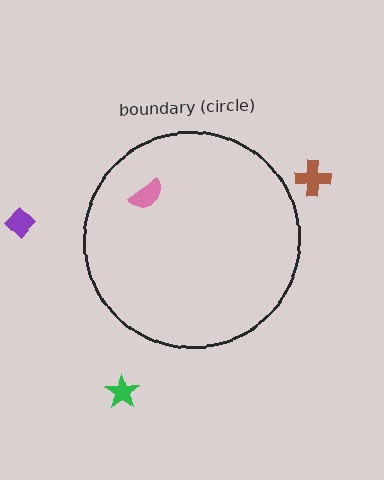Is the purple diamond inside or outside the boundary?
Outside.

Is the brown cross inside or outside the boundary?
Outside.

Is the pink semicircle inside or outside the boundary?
Inside.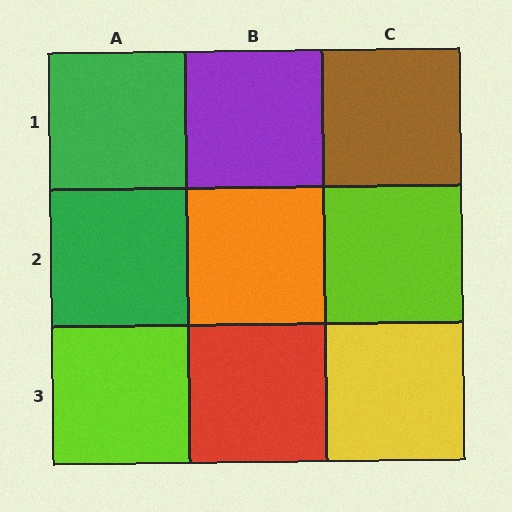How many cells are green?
2 cells are green.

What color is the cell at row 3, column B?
Red.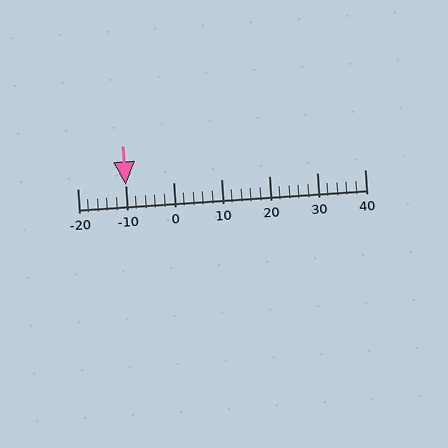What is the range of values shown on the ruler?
The ruler shows values from -20 to 40.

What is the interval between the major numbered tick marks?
The major tick marks are spaced 10 units apart.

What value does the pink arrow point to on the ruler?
The pink arrow points to approximately -10.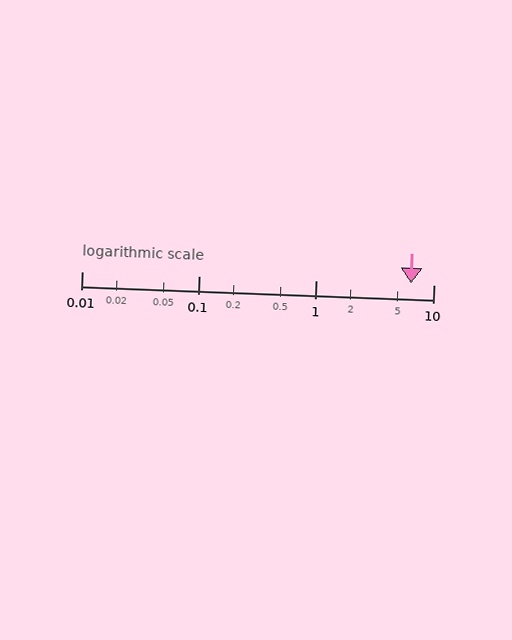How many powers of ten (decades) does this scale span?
The scale spans 3 decades, from 0.01 to 10.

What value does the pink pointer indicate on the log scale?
The pointer indicates approximately 6.4.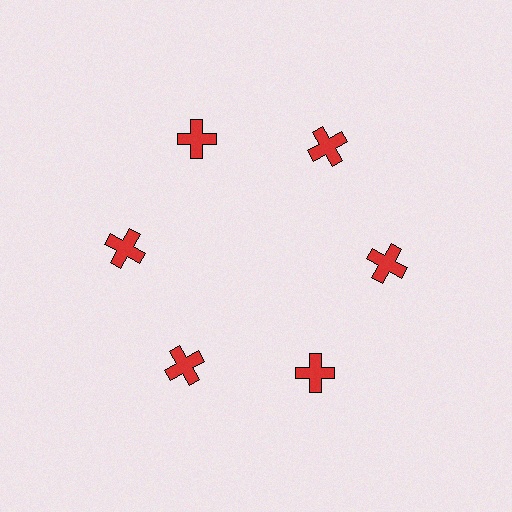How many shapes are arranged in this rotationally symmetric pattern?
There are 6 shapes, arranged in 6 groups of 1.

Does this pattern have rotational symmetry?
Yes, this pattern has 6-fold rotational symmetry. It looks the same after rotating 60 degrees around the center.